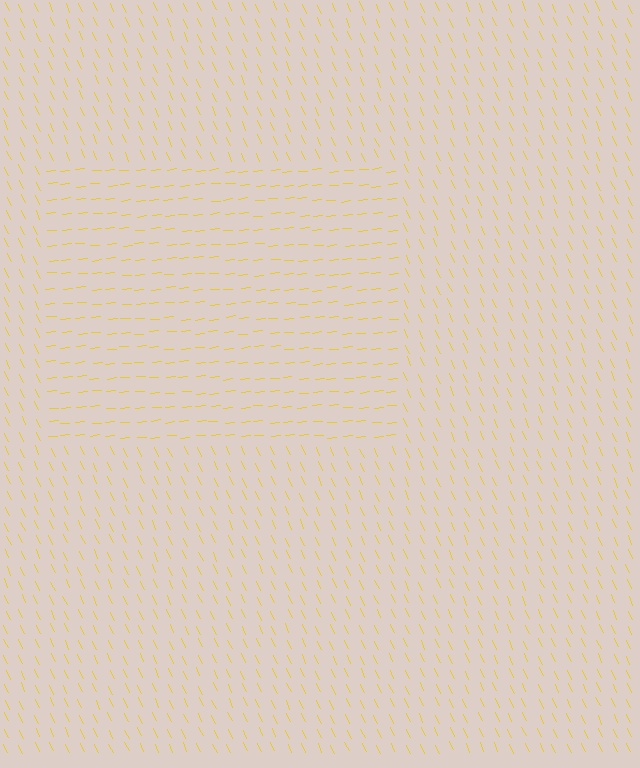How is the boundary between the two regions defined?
The boundary is defined purely by a change in line orientation (approximately 71 degrees difference). All lines are the same color and thickness.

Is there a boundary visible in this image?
Yes, there is a texture boundary formed by a change in line orientation.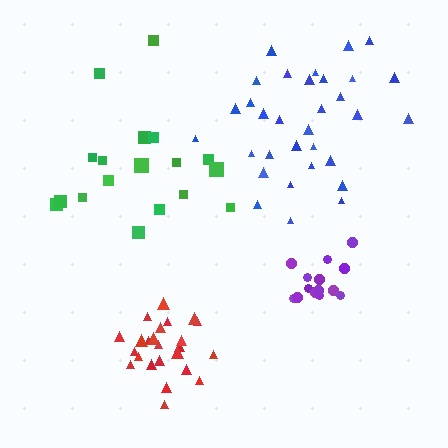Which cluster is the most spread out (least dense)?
Green.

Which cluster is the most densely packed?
Red.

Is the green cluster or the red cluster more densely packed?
Red.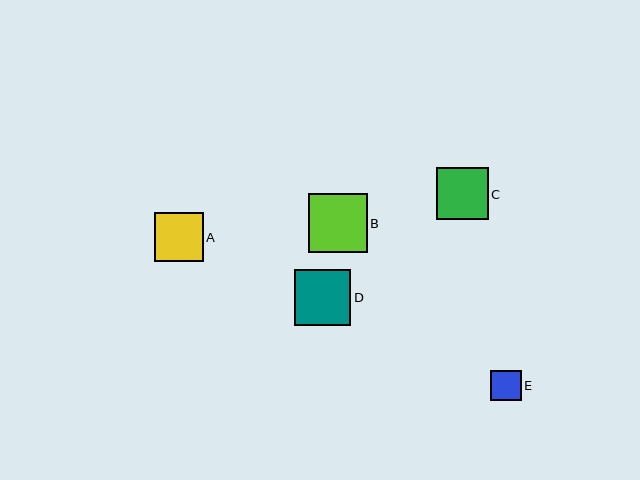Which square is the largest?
Square B is the largest with a size of approximately 59 pixels.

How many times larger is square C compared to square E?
Square C is approximately 1.7 times the size of square E.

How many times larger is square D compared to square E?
Square D is approximately 1.8 times the size of square E.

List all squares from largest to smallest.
From largest to smallest: B, D, C, A, E.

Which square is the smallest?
Square E is the smallest with a size of approximately 30 pixels.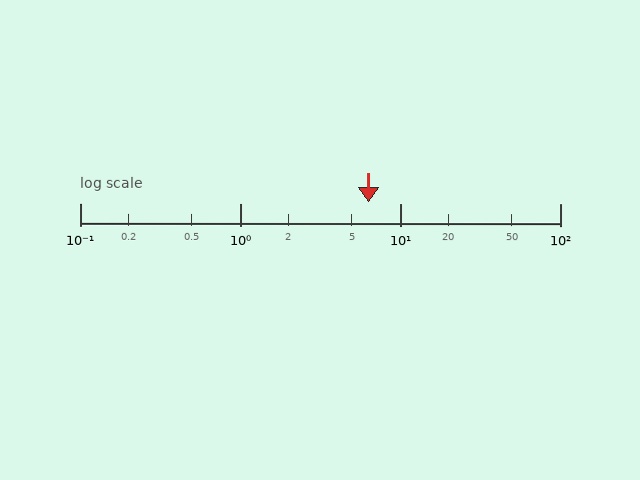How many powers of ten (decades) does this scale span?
The scale spans 3 decades, from 0.1 to 100.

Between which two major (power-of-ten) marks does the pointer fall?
The pointer is between 1 and 10.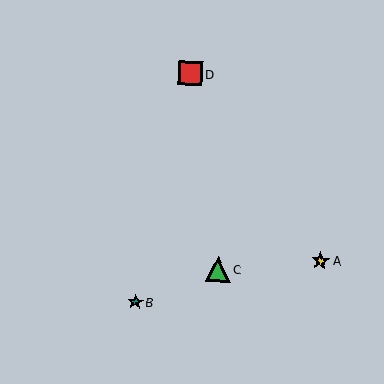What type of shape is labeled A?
Shape A is a yellow star.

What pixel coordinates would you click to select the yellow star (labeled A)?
Click at (320, 261) to select the yellow star A.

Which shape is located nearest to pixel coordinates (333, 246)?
The yellow star (labeled A) at (320, 261) is nearest to that location.